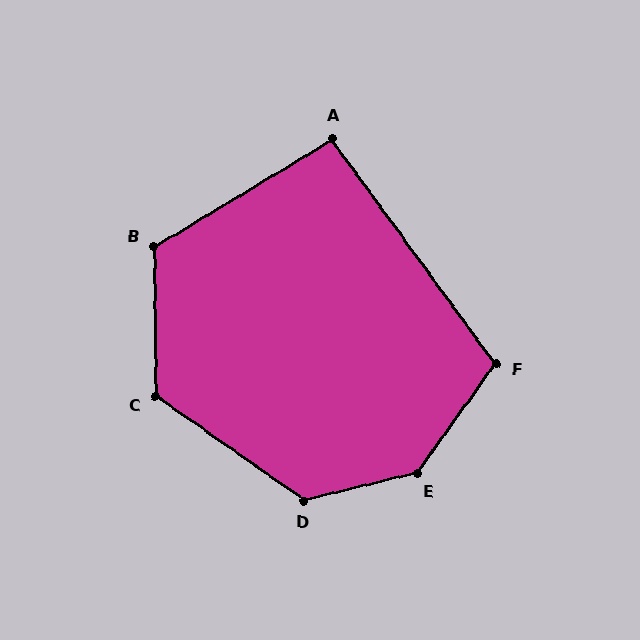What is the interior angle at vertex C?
Approximately 126 degrees (obtuse).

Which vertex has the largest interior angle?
E, at approximately 139 degrees.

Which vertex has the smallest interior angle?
A, at approximately 95 degrees.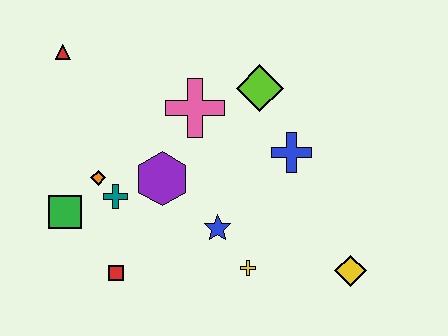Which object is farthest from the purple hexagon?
The yellow diamond is farthest from the purple hexagon.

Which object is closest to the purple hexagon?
The teal cross is closest to the purple hexagon.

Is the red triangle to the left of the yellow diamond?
Yes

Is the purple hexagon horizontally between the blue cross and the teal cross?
Yes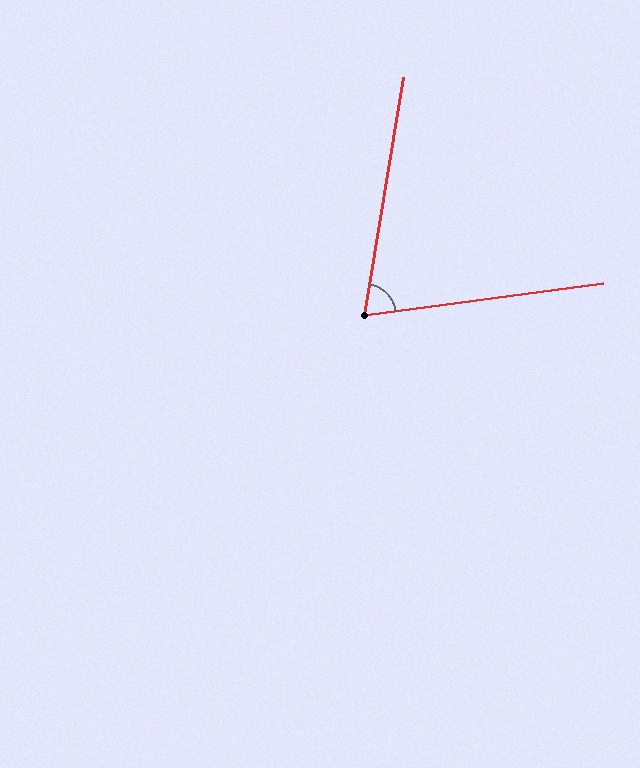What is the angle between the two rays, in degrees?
Approximately 73 degrees.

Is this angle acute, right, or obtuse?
It is acute.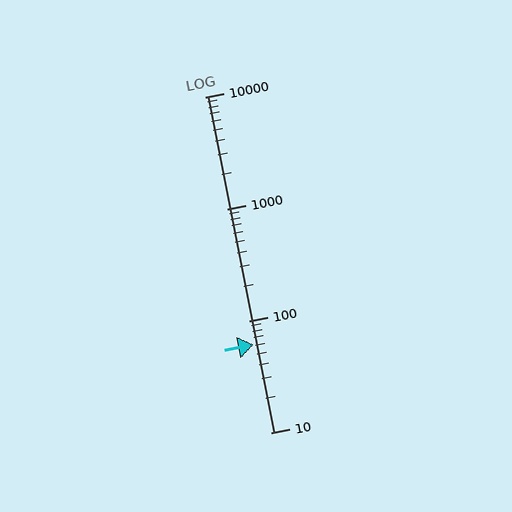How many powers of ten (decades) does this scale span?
The scale spans 3 decades, from 10 to 10000.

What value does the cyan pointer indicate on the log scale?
The pointer indicates approximately 61.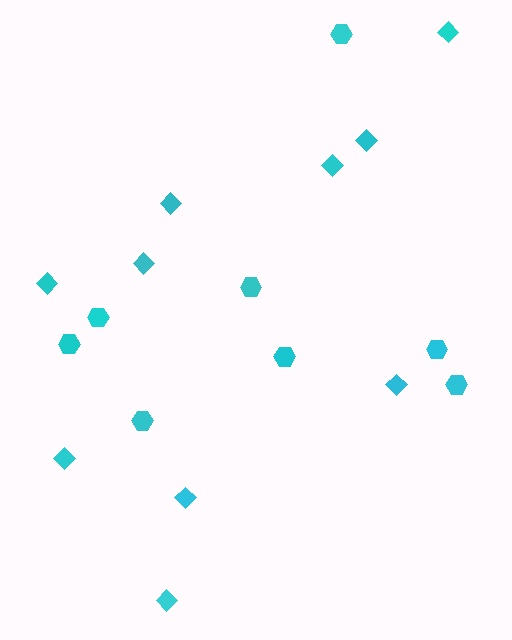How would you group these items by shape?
There are 2 groups: one group of diamonds (10) and one group of hexagons (8).